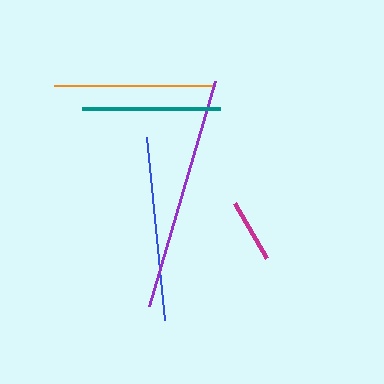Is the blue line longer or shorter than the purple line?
The purple line is longer than the blue line.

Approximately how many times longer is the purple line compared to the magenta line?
The purple line is approximately 3.7 times the length of the magenta line.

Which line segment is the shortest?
The magenta line is the shortest at approximately 63 pixels.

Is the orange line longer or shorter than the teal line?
The orange line is longer than the teal line.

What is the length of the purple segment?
The purple segment is approximately 234 pixels long.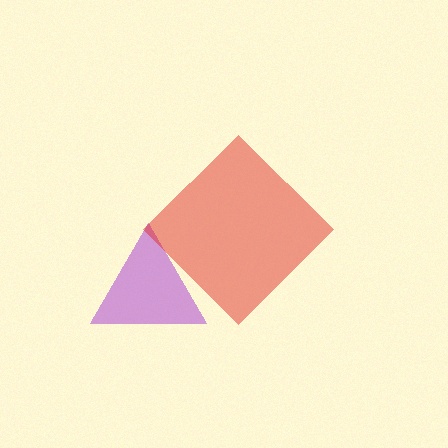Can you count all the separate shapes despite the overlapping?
Yes, there are 2 separate shapes.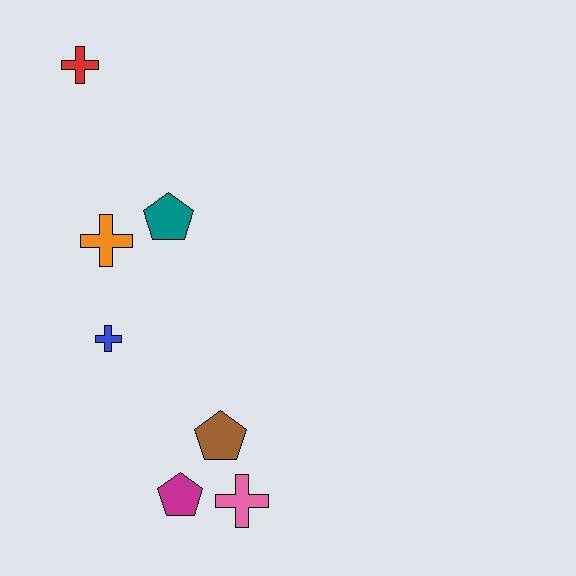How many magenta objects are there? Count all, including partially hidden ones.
There is 1 magenta object.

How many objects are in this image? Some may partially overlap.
There are 7 objects.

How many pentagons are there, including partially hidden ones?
There are 3 pentagons.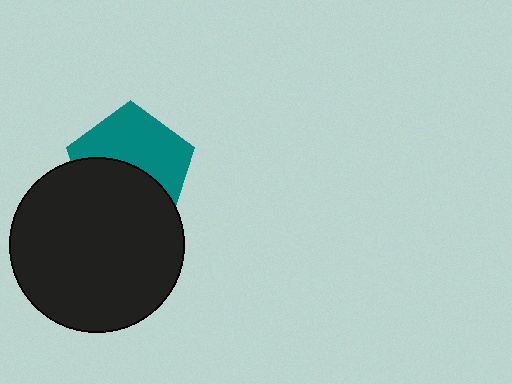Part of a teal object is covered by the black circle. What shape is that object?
It is a pentagon.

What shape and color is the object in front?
The object in front is a black circle.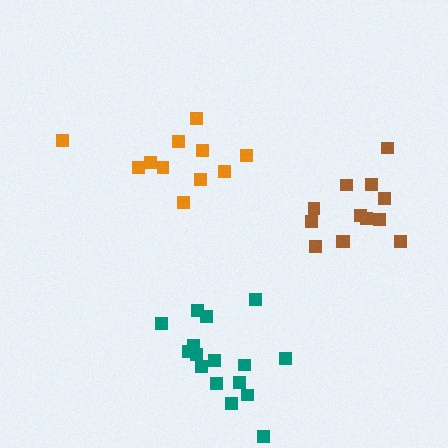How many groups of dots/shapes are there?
There are 3 groups.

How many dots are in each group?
Group 1: 16 dots, Group 2: 13 dots, Group 3: 11 dots (40 total).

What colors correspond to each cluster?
The clusters are colored: teal, brown, orange.